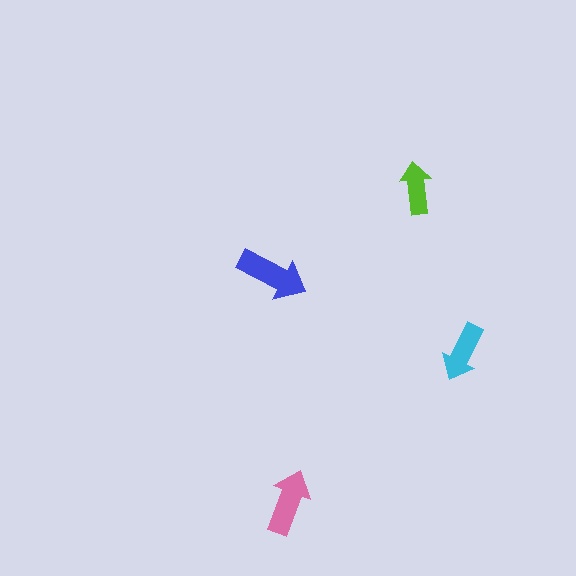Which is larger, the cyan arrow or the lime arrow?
The cyan one.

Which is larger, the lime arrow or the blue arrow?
The blue one.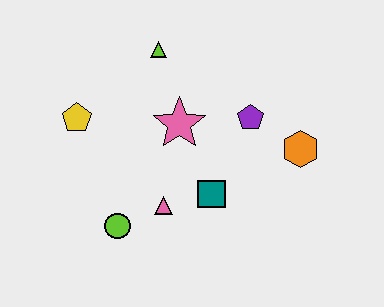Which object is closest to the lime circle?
The pink triangle is closest to the lime circle.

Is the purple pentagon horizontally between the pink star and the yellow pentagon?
No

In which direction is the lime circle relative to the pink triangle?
The lime circle is to the left of the pink triangle.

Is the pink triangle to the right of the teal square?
No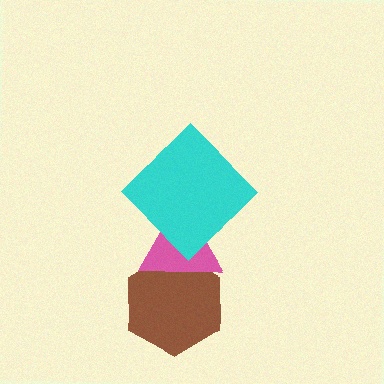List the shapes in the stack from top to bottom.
From top to bottom: the cyan diamond, the pink triangle, the brown hexagon.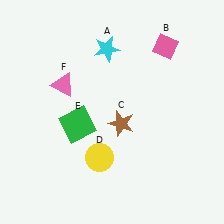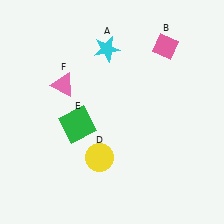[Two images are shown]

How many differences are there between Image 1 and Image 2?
There is 1 difference between the two images.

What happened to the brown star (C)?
The brown star (C) was removed in Image 2. It was in the bottom-right area of Image 1.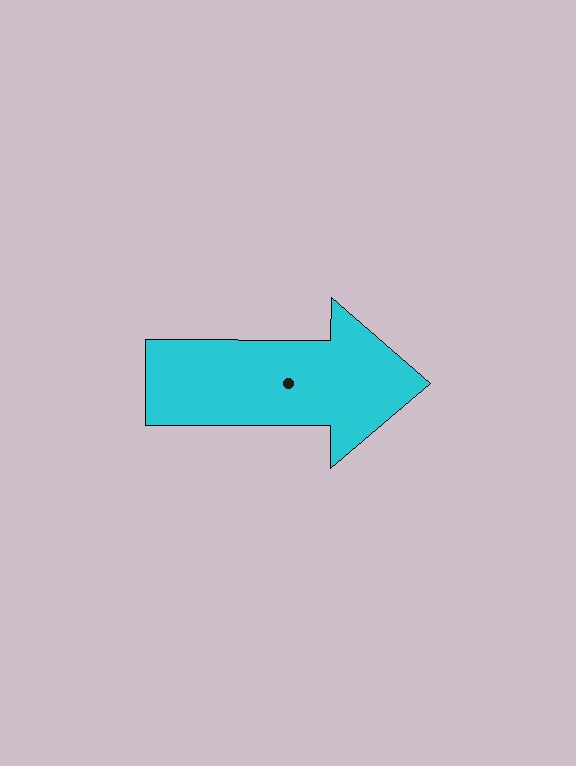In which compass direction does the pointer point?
East.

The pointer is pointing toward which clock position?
Roughly 3 o'clock.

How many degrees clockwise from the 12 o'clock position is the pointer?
Approximately 90 degrees.